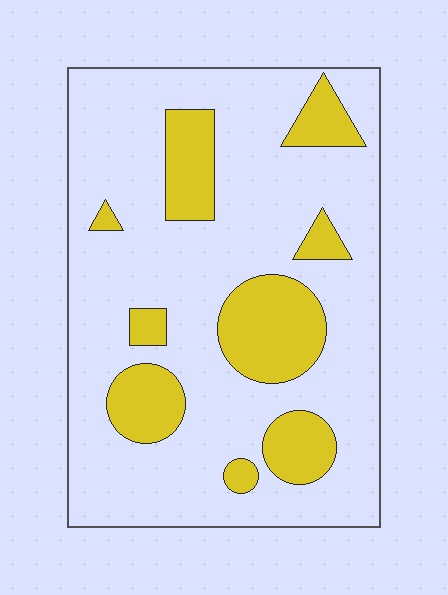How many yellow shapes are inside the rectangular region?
9.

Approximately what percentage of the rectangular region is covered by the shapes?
Approximately 20%.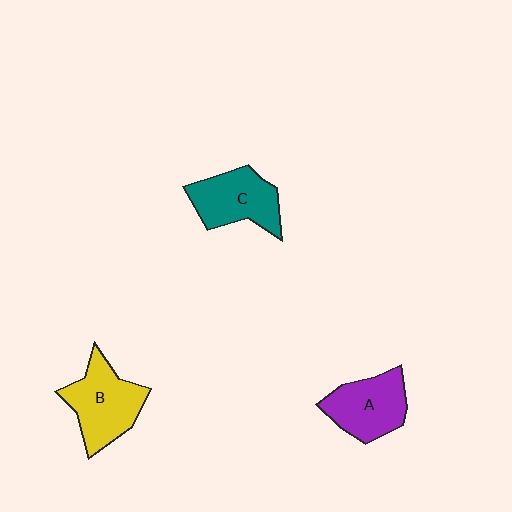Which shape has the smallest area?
Shape A (purple).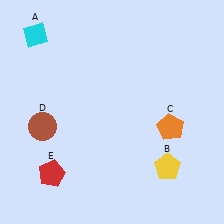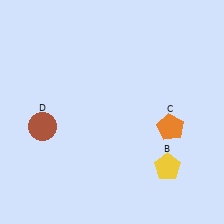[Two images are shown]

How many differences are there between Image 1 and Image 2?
There are 2 differences between the two images.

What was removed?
The cyan diamond (A), the red pentagon (E) were removed in Image 2.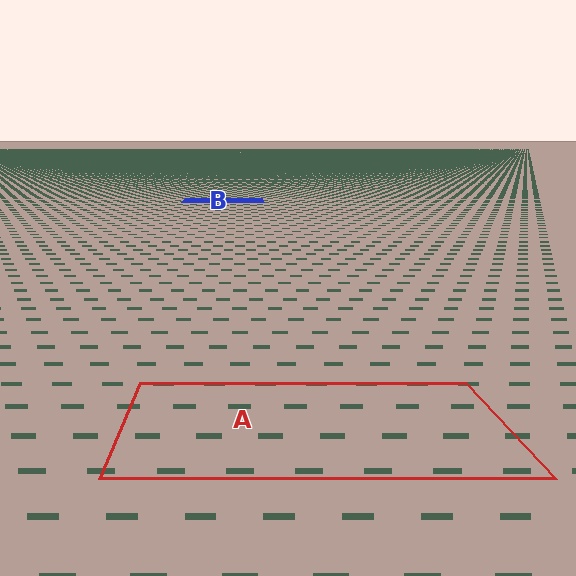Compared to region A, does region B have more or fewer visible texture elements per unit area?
Region B has more texture elements per unit area — they are packed more densely because it is farther away.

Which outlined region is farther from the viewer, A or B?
Region B is farther from the viewer — the texture elements inside it appear smaller and more densely packed.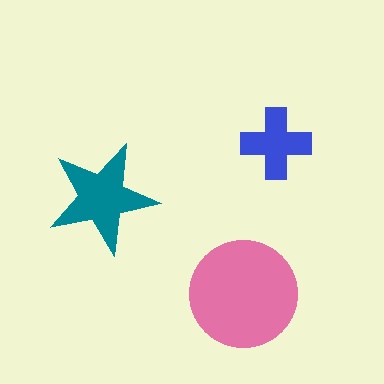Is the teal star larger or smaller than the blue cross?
Larger.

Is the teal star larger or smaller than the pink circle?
Smaller.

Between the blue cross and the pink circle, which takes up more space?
The pink circle.